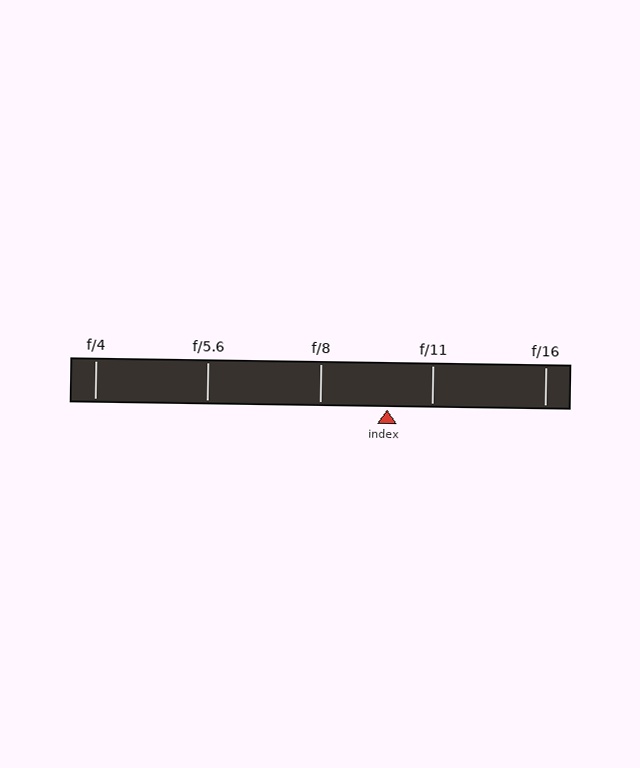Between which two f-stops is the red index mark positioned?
The index mark is between f/8 and f/11.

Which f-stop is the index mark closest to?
The index mark is closest to f/11.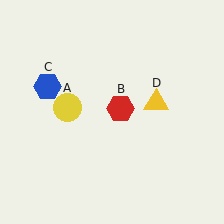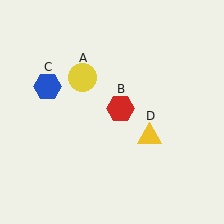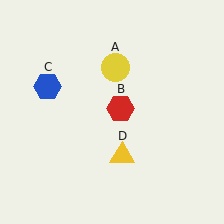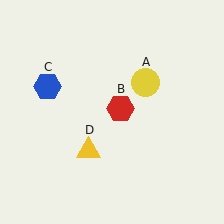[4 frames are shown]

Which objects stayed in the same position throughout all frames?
Red hexagon (object B) and blue hexagon (object C) remained stationary.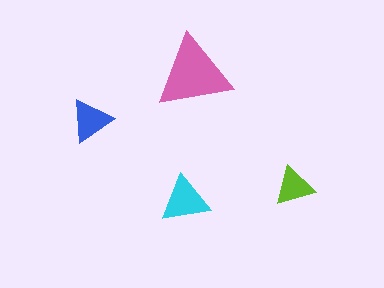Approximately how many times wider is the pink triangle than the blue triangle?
About 1.5 times wider.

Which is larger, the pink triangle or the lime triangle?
The pink one.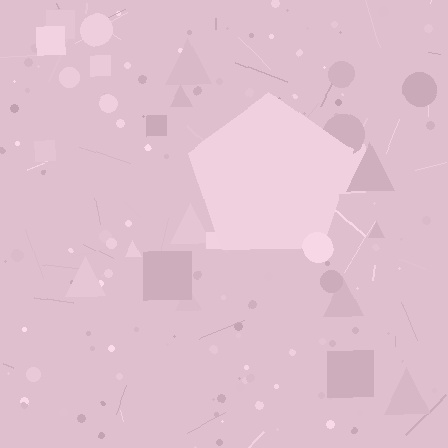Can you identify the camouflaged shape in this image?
The camouflaged shape is a pentagon.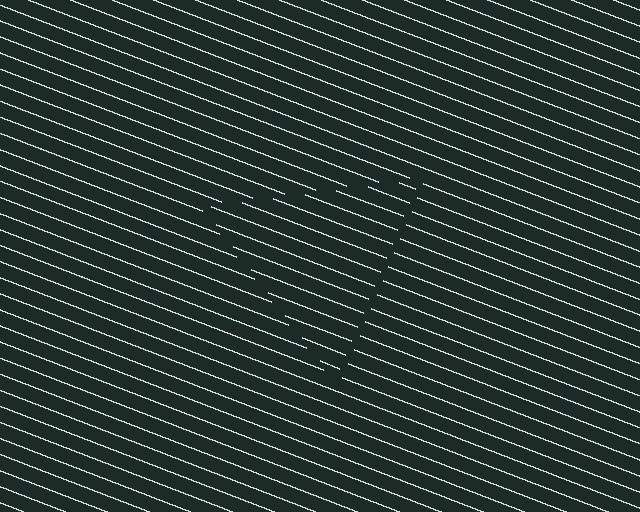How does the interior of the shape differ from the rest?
The interior of the shape contains the same grating, shifted by half a period — the contour is defined by the phase discontinuity where line-ends from the inner and outer gratings abut.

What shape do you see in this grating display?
An illusory triangle. The interior of the shape contains the same grating, shifted by half a period — the contour is defined by the phase discontinuity where line-ends from the inner and outer gratings abut.